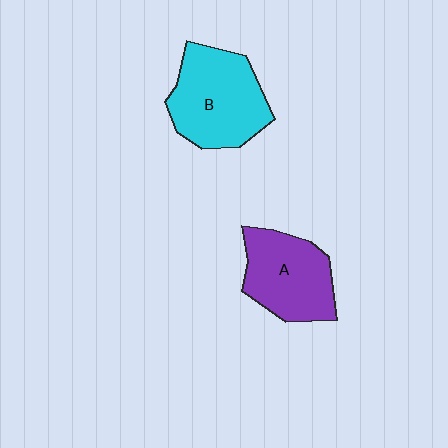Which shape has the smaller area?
Shape A (purple).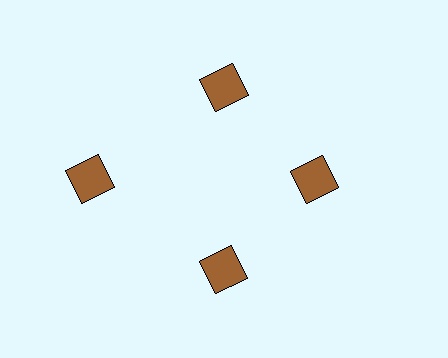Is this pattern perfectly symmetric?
No. The 4 brown squares are arranged in a ring, but one element near the 9 o'clock position is pushed outward from the center, breaking the 4-fold rotational symmetry.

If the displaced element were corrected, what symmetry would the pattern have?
It would have 4-fold rotational symmetry — the pattern would map onto itself every 90 degrees.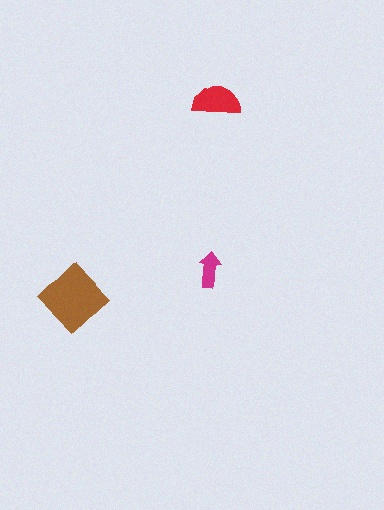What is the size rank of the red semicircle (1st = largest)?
2nd.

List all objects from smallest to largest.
The magenta arrow, the red semicircle, the brown diamond.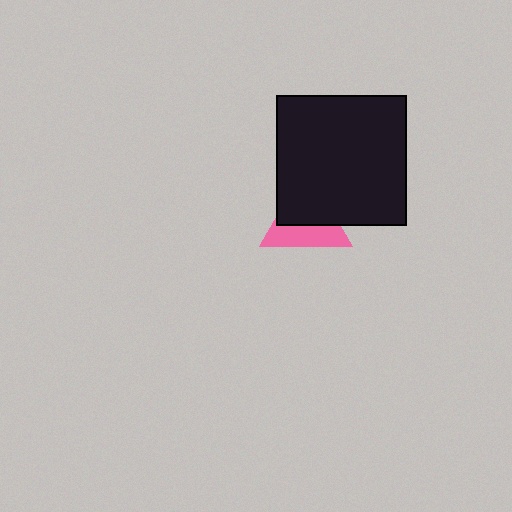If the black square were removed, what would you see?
You would see the complete pink triangle.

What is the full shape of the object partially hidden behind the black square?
The partially hidden object is a pink triangle.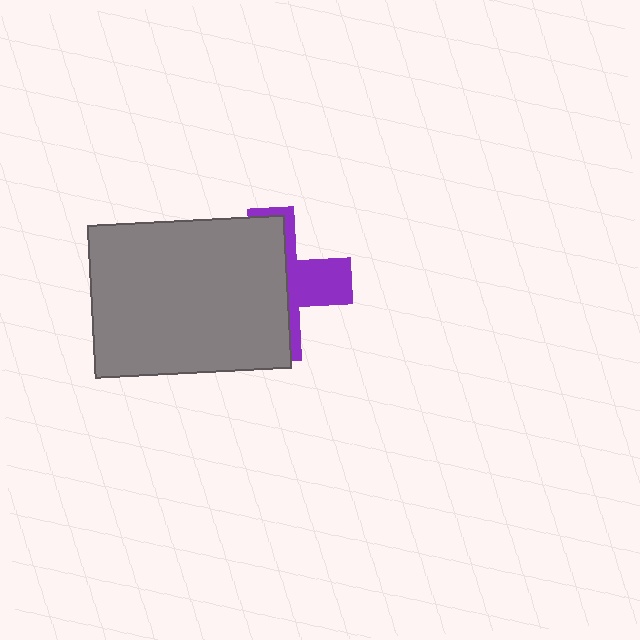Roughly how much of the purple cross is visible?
A small part of it is visible (roughly 36%).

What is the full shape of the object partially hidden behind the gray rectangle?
The partially hidden object is a purple cross.